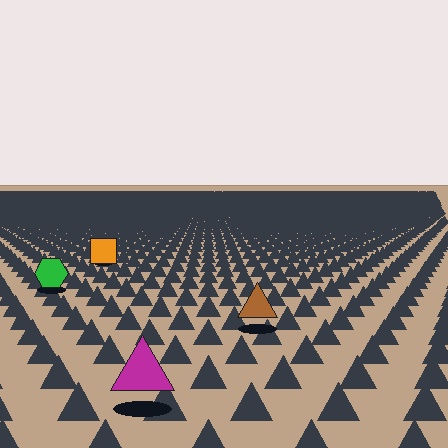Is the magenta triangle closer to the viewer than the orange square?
Yes. The magenta triangle is closer — you can tell from the texture gradient: the ground texture is coarser near it.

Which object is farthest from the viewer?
The orange square is farthest from the viewer. It appears smaller and the ground texture around it is denser.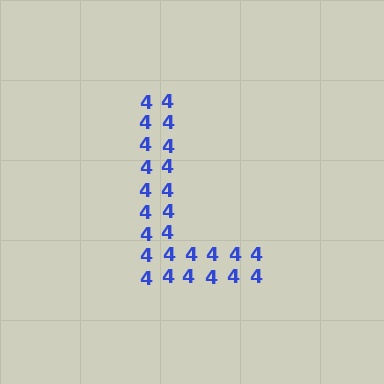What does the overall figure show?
The overall figure shows the letter L.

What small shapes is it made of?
It is made of small digit 4's.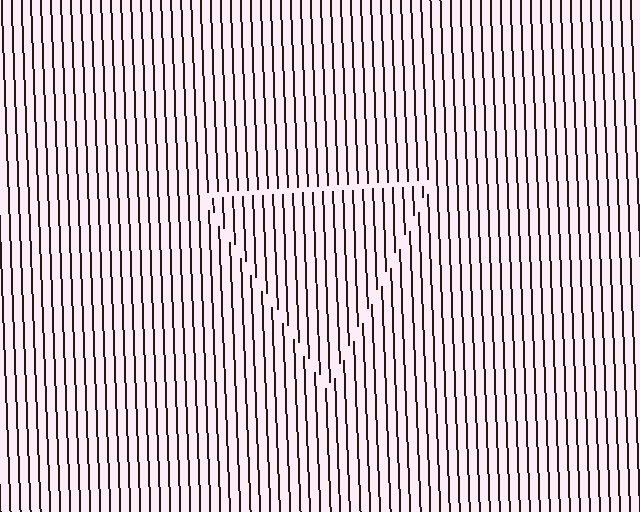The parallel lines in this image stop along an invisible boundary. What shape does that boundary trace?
An illusory triangle. The interior of the shape contains the same grating, shifted by half a period — the contour is defined by the phase discontinuity where line-ends from the inner and outer gratings abut.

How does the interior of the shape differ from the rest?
The interior of the shape contains the same grating, shifted by half a period — the contour is defined by the phase discontinuity where line-ends from the inner and outer gratings abut.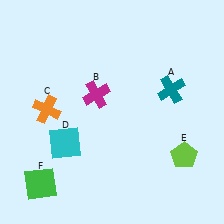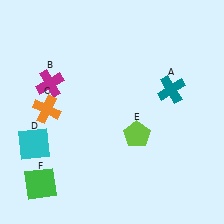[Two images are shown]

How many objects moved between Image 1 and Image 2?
3 objects moved between the two images.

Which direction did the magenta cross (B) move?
The magenta cross (B) moved left.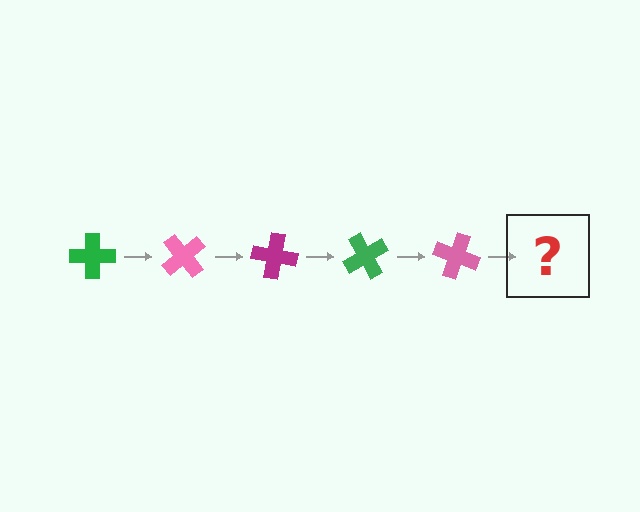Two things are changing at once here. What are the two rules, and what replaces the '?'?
The two rules are that it rotates 50 degrees each step and the color cycles through green, pink, and magenta. The '?' should be a magenta cross, rotated 250 degrees from the start.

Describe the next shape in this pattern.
It should be a magenta cross, rotated 250 degrees from the start.